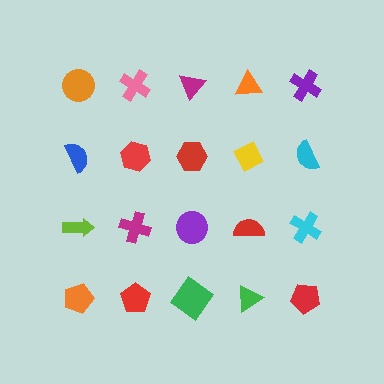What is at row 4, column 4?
A green triangle.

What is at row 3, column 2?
A magenta cross.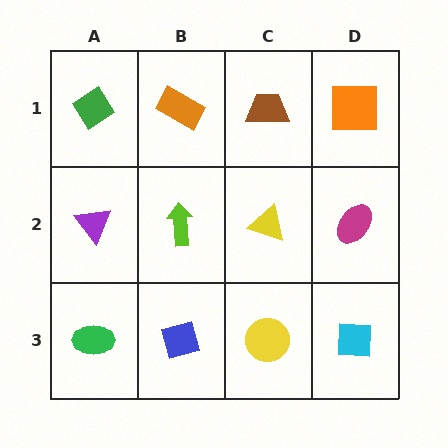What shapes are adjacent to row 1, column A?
A purple triangle (row 2, column A), an orange rectangle (row 1, column B).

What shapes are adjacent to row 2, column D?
An orange square (row 1, column D), a cyan square (row 3, column D), a yellow triangle (row 2, column C).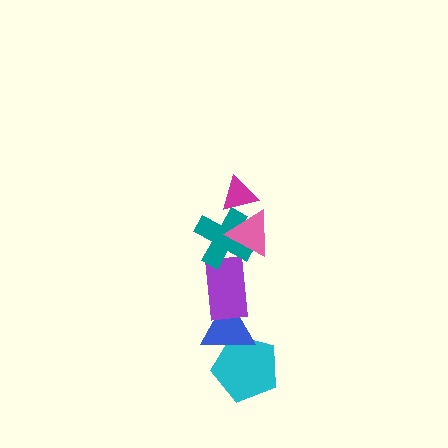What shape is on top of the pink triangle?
The magenta triangle is on top of the pink triangle.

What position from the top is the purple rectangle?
The purple rectangle is 4th from the top.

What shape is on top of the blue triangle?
The purple rectangle is on top of the blue triangle.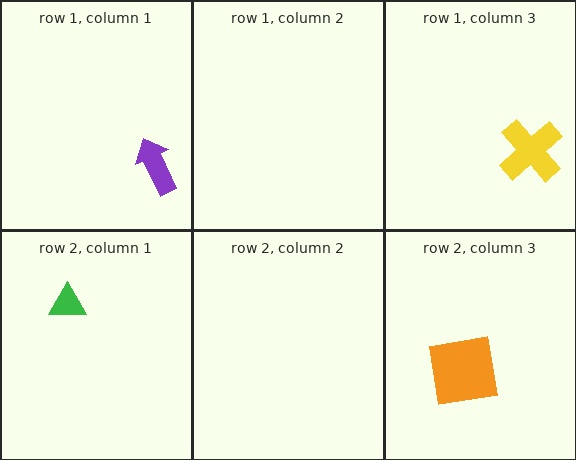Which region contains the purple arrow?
The row 1, column 1 region.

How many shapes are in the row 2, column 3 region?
1.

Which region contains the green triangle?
The row 2, column 1 region.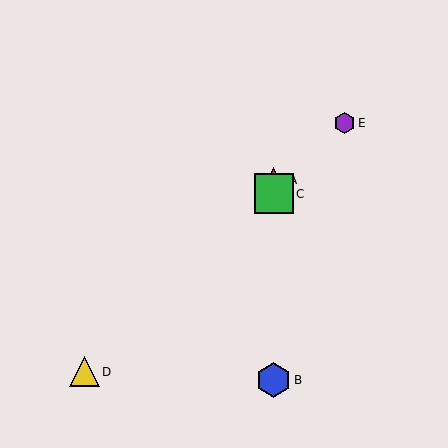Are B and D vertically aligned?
No, B is at x≈274 and D is at x≈84.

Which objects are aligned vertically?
Objects A, B, C are aligned vertically.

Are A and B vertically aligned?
Yes, both are at x≈274.